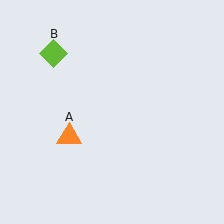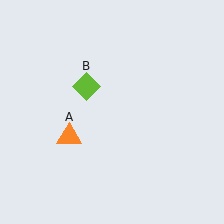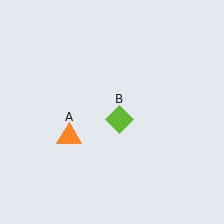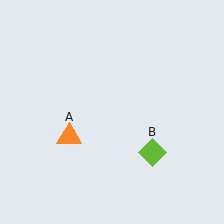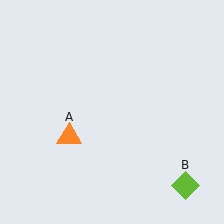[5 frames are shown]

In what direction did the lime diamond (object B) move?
The lime diamond (object B) moved down and to the right.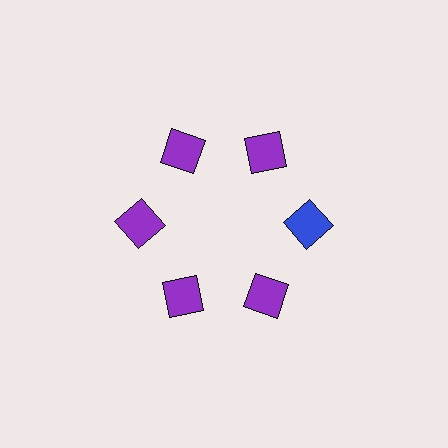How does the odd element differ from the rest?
It has a different color: blue instead of purple.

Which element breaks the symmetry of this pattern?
The blue square at roughly the 3 o'clock position breaks the symmetry. All other shapes are purple squares.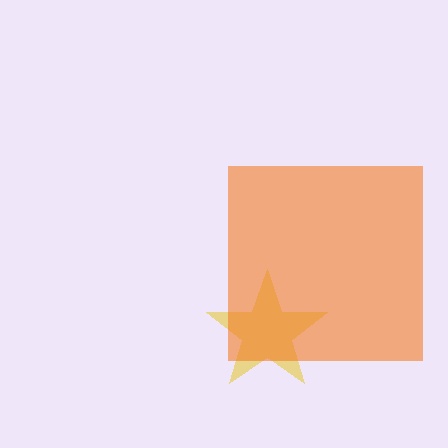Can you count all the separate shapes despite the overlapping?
Yes, there are 2 separate shapes.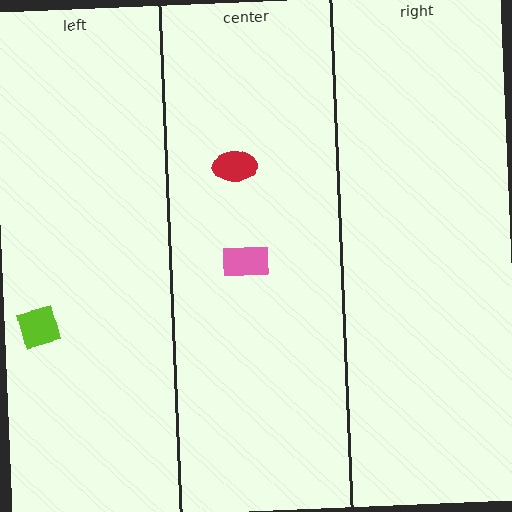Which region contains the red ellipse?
The center region.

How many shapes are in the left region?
1.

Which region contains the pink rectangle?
The center region.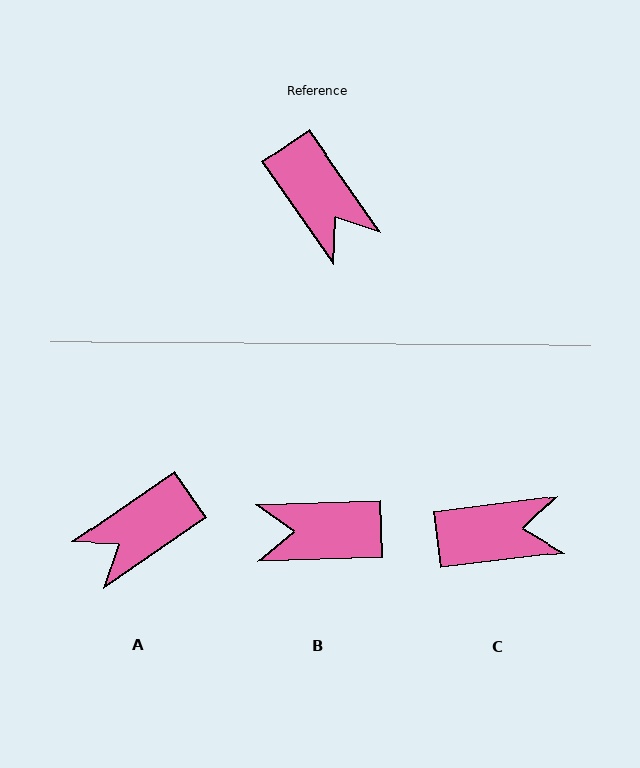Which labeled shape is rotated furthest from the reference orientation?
B, about 123 degrees away.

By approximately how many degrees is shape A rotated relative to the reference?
Approximately 91 degrees clockwise.